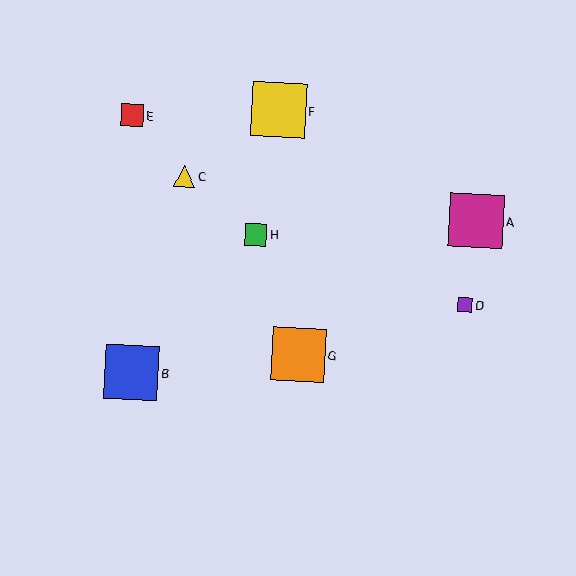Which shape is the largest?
The yellow square (labeled F) is the largest.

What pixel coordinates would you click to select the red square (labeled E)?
Click at (132, 115) to select the red square E.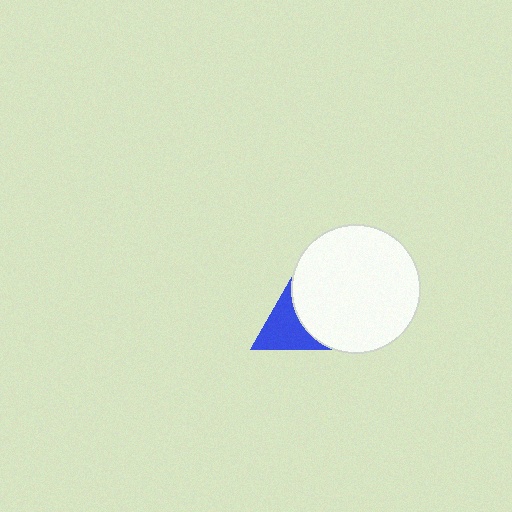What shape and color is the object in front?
The object in front is a white circle.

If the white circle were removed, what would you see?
You would see the complete blue triangle.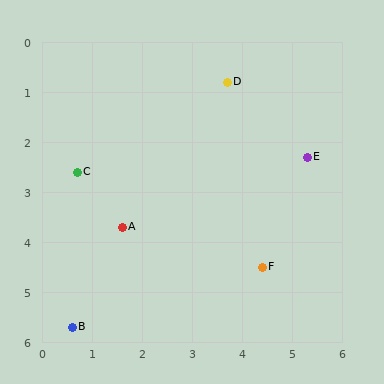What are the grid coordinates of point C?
Point C is at approximately (0.7, 2.6).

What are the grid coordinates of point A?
Point A is at approximately (1.6, 3.7).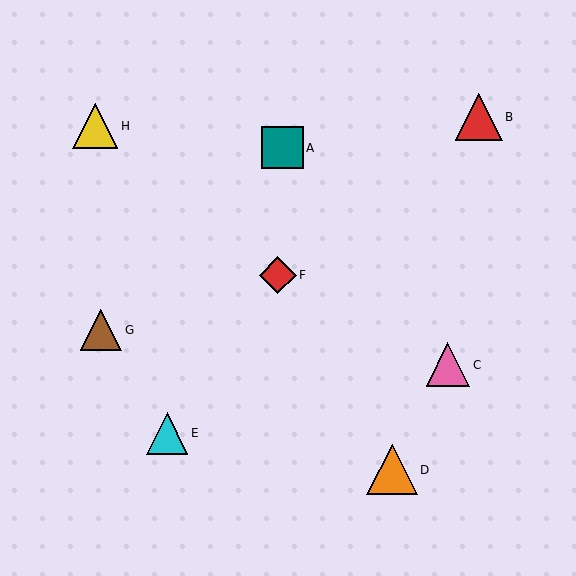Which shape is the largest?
The orange triangle (labeled D) is the largest.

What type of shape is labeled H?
Shape H is a yellow triangle.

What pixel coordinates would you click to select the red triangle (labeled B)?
Click at (479, 117) to select the red triangle B.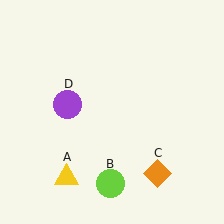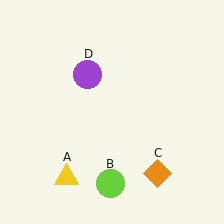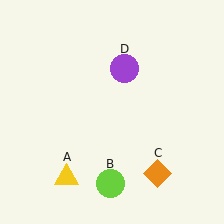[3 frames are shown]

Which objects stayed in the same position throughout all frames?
Yellow triangle (object A) and lime circle (object B) and orange diamond (object C) remained stationary.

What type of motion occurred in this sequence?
The purple circle (object D) rotated clockwise around the center of the scene.